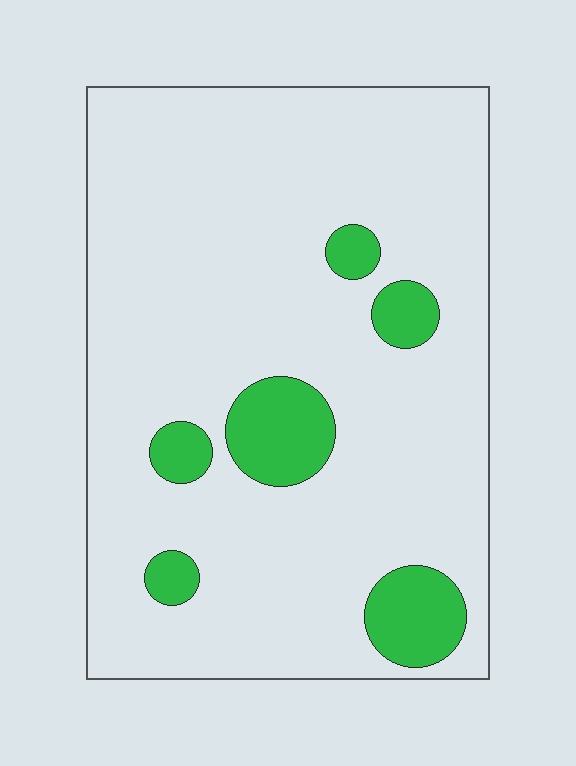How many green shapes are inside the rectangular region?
6.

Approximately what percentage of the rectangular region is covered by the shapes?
Approximately 10%.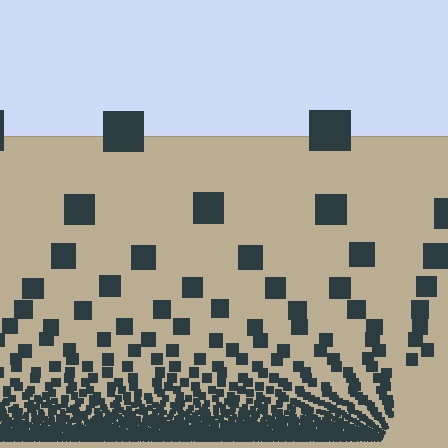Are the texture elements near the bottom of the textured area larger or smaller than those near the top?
Smaller. The gradient is inverted — elements near the bottom are smaller and denser.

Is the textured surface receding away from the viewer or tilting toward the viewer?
The surface appears to tilt toward the viewer. Texture elements get larger and sparser toward the top.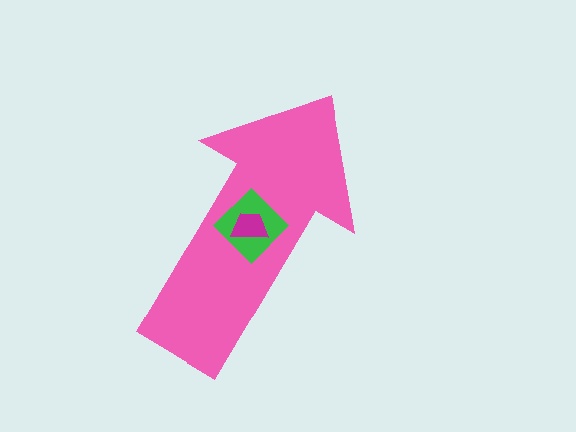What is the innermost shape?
The magenta trapezoid.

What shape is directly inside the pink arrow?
The green diamond.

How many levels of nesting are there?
3.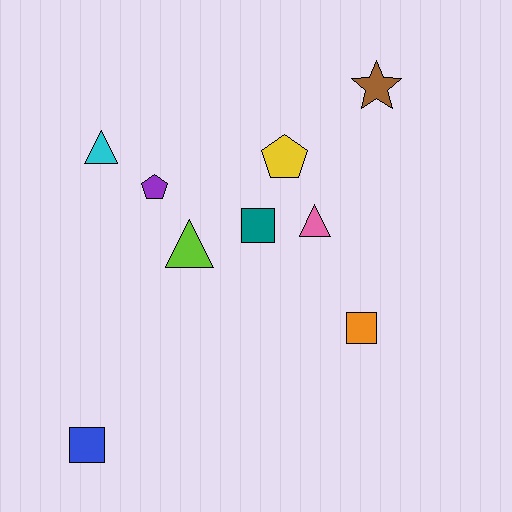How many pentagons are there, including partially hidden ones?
There are 2 pentagons.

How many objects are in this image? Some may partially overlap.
There are 9 objects.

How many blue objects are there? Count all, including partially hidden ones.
There is 1 blue object.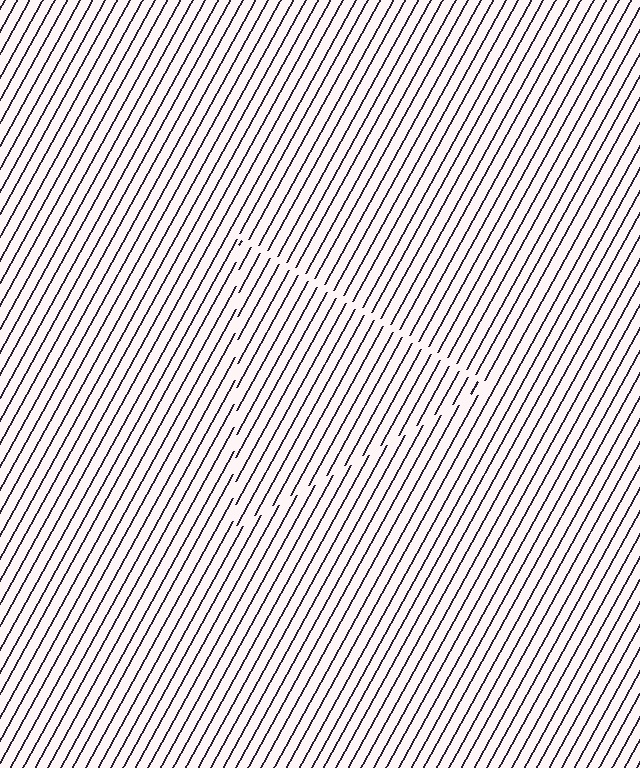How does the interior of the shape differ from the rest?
The interior of the shape contains the same grating, shifted by half a period — the contour is defined by the phase discontinuity where line-ends from the inner and outer gratings abut.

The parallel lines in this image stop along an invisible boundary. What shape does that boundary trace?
An illusory triangle. The interior of the shape contains the same grating, shifted by half a period — the contour is defined by the phase discontinuity where line-ends from the inner and outer gratings abut.